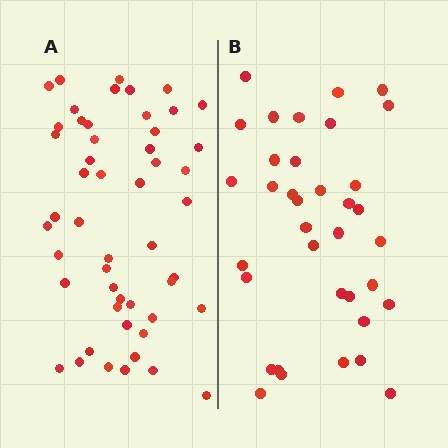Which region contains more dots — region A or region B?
Region A (the left region) has more dots.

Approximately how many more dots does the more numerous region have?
Region A has approximately 15 more dots than region B.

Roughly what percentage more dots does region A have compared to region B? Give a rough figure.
About 40% more.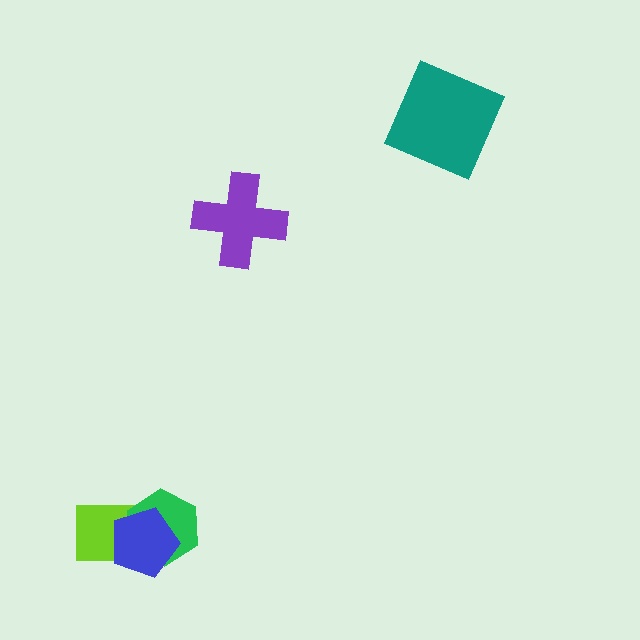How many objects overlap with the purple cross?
0 objects overlap with the purple cross.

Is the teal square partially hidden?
No, no other shape covers it.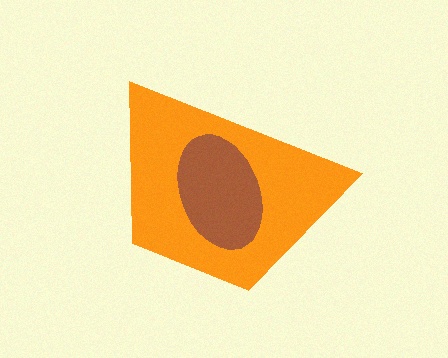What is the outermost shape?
The orange trapezoid.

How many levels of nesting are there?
2.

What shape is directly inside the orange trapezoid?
The brown ellipse.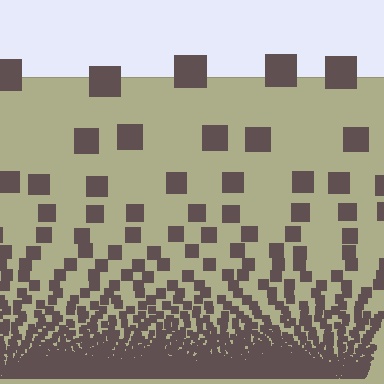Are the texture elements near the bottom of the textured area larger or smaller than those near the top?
Smaller. The gradient is inverted — elements near the bottom are smaller and denser.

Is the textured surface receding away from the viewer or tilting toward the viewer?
The surface appears to tilt toward the viewer. Texture elements get larger and sparser toward the top.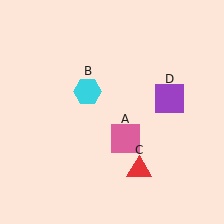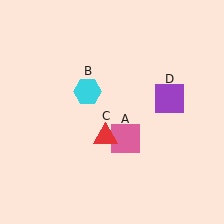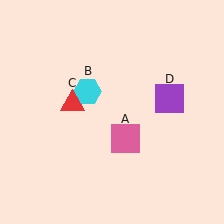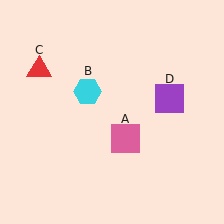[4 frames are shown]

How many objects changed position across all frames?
1 object changed position: red triangle (object C).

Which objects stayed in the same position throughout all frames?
Pink square (object A) and cyan hexagon (object B) and purple square (object D) remained stationary.